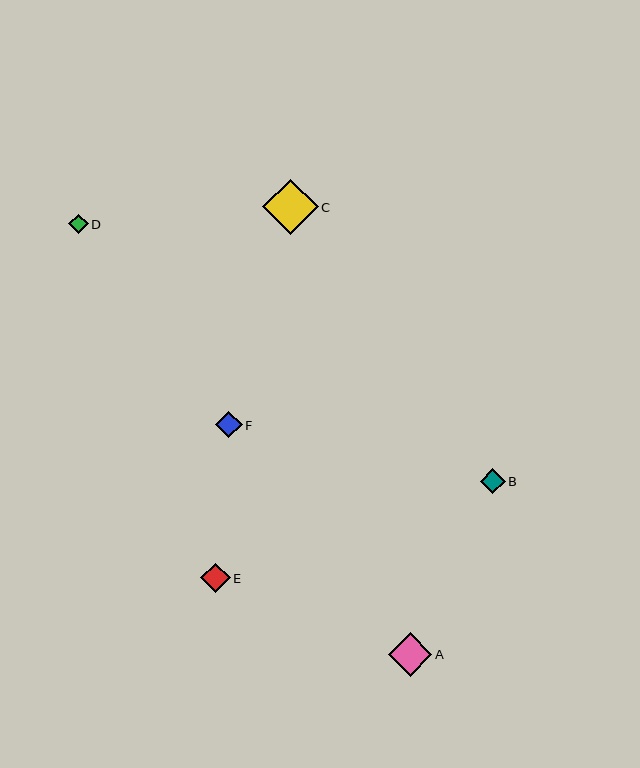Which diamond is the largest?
Diamond C is the largest with a size of approximately 56 pixels.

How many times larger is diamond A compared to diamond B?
Diamond A is approximately 1.7 times the size of diamond B.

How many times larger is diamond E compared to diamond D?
Diamond E is approximately 1.5 times the size of diamond D.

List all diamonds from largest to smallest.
From largest to smallest: C, A, E, F, B, D.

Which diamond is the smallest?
Diamond D is the smallest with a size of approximately 20 pixels.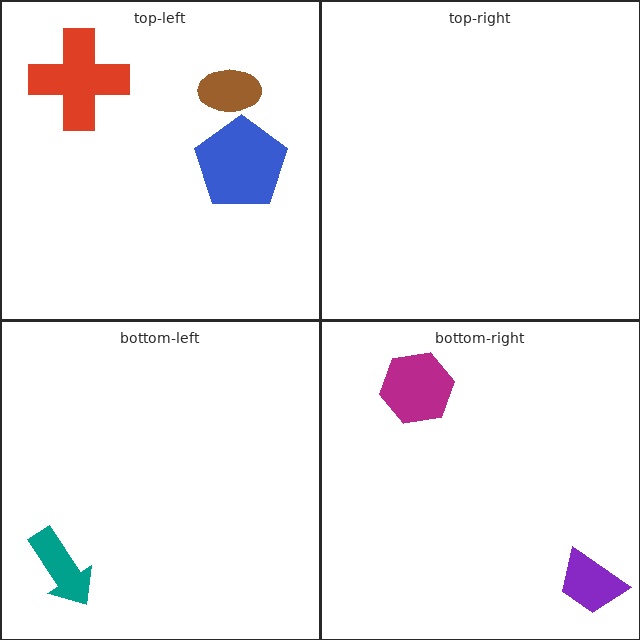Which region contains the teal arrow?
The bottom-left region.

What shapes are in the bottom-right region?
The magenta hexagon, the purple trapezoid.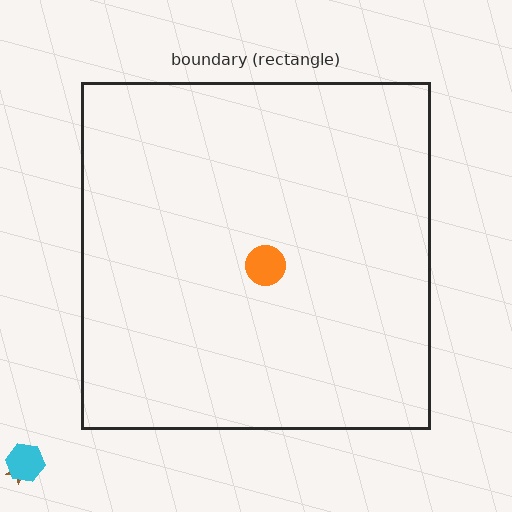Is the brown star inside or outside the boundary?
Outside.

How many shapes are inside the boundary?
1 inside, 2 outside.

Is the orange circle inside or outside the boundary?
Inside.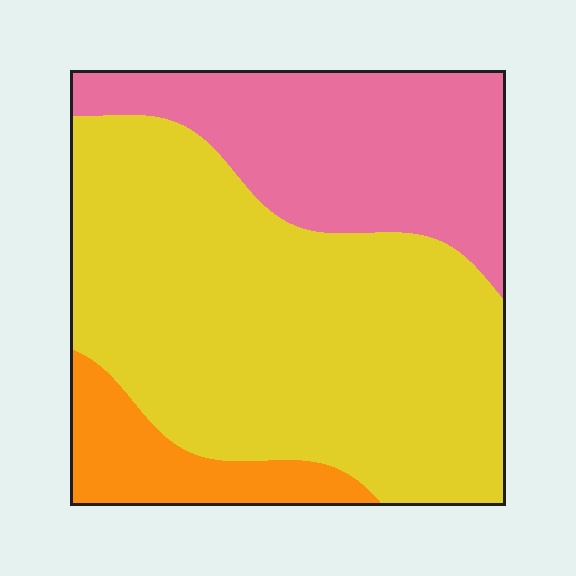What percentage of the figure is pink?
Pink covers roughly 30% of the figure.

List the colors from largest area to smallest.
From largest to smallest: yellow, pink, orange.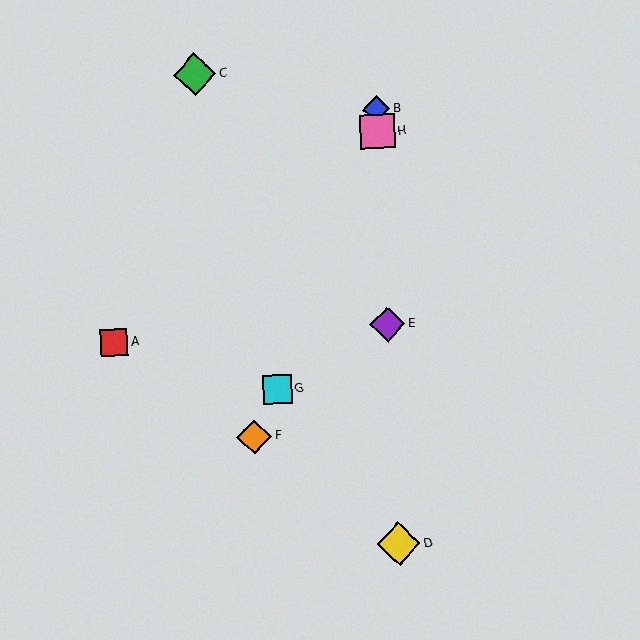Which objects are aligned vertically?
Objects B, D, E, H are aligned vertically.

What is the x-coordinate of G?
Object G is at x≈277.